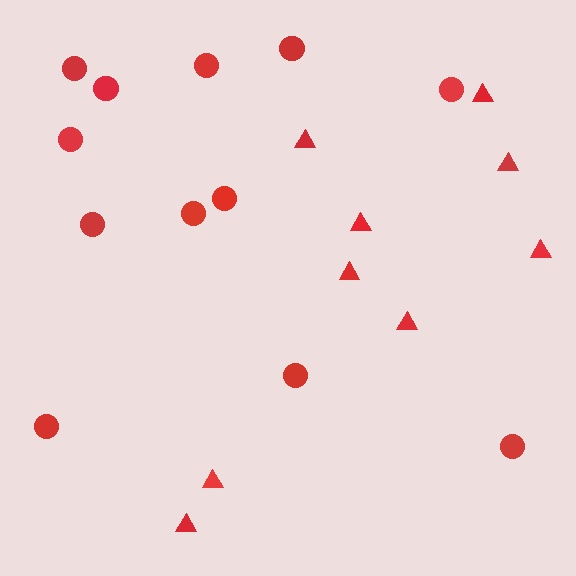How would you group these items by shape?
There are 2 groups: one group of triangles (9) and one group of circles (12).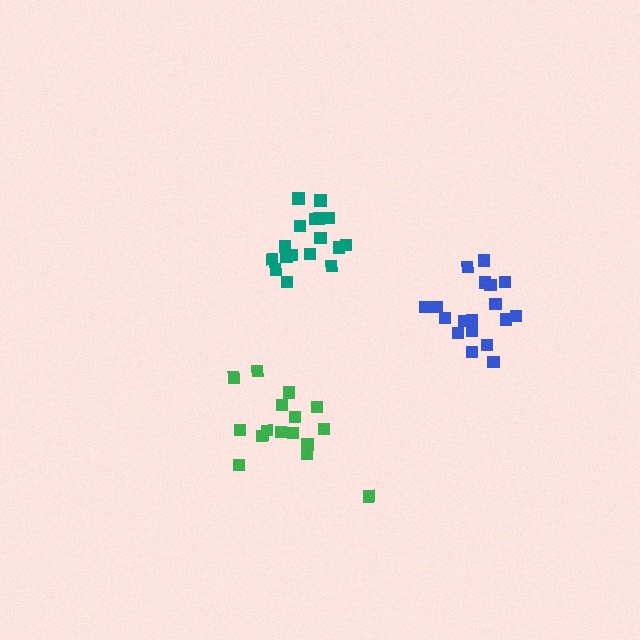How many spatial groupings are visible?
There are 3 spatial groupings.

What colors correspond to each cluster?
The clusters are colored: blue, teal, green.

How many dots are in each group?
Group 1: 18 dots, Group 2: 17 dots, Group 3: 16 dots (51 total).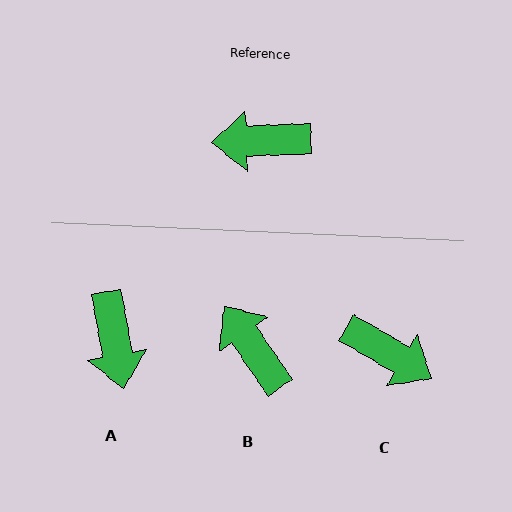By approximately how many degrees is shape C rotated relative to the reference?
Approximately 147 degrees counter-clockwise.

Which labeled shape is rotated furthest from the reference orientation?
C, about 147 degrees away.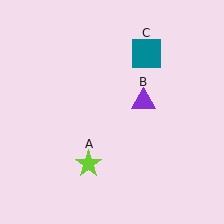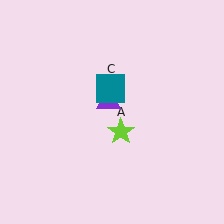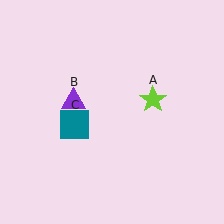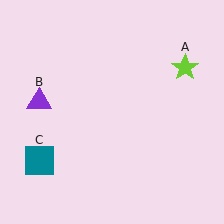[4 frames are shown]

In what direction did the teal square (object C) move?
The teal square (object C) moved down and to the left.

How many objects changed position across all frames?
3 objects changed position: lime star (object A), purple triangle (object B), teal square (object C).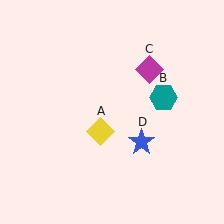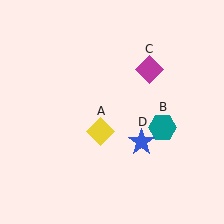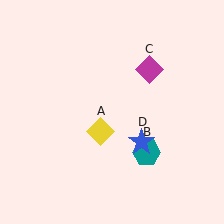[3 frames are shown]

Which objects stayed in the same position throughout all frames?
Yellow diamond (object A) and magenta diamond (object C) and blue star (object D) remained stationary.